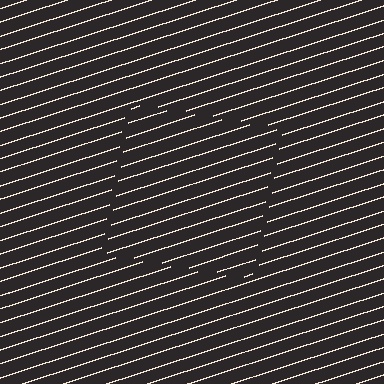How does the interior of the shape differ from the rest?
The interior of the shape contains the same grating, shifted by half a period — the contour is defined by the phase discontinuity where line-ends from the inner and outer gratings abut.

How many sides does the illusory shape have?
4 sides — the line-ends trace a square.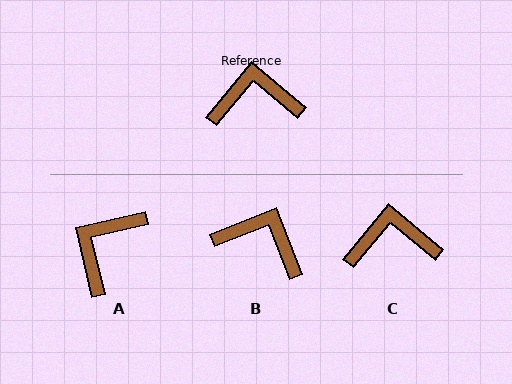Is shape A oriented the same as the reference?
No, it is off by about 53 degrees.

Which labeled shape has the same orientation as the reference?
C.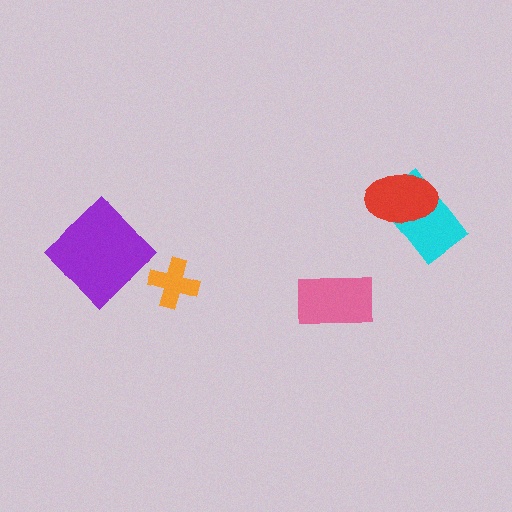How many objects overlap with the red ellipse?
1 object overlaps with the red ellipse.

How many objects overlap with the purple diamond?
0 objects overlap with the purple diamond.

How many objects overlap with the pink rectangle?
0 objects overlap with the pink rectangle.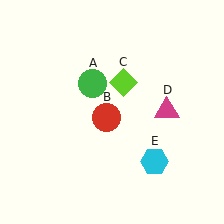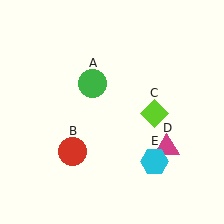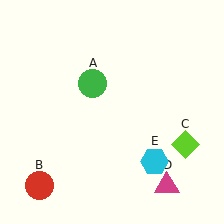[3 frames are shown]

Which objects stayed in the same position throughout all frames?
Green circle (object A) and cyan hexagon (object E) remained stationary.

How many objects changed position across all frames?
3 objects changed position: red circle (object B), lime diamond (object C), magenta triangle (object D).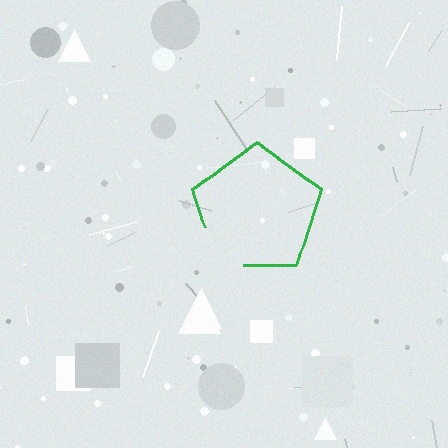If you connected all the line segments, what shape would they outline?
They would outline a pentagon.